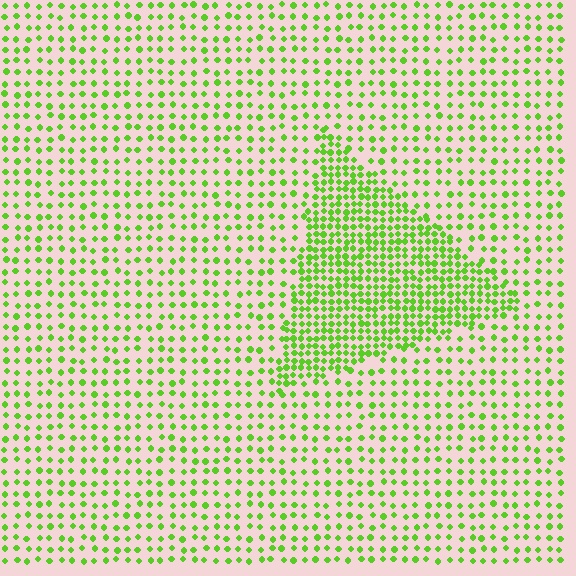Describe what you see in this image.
The image contains small lime elements arranged at two different densities. A triangle-shaped region is visible where the elements are more densely packed than the surrounding area.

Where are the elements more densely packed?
The elements are more densely packed inside the triangle boundary.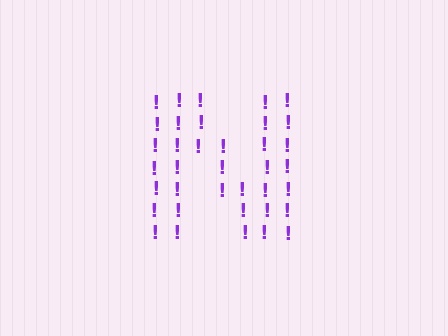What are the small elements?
The small elements are exclamation marks.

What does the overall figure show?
The overall figure shows the letter N.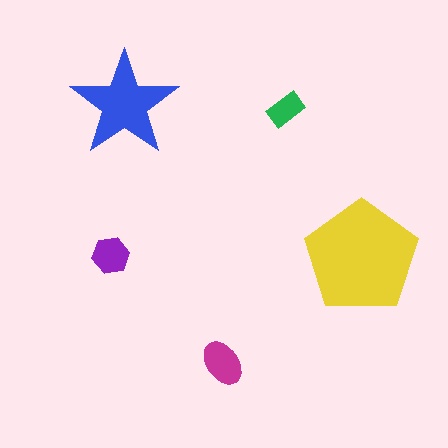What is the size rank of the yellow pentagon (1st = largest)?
1st.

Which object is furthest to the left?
The purple hexagon is leftmost.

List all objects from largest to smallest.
The yellow pentagon, the blue star, the magenta ellipse, the purple hexagon, the green rectangle.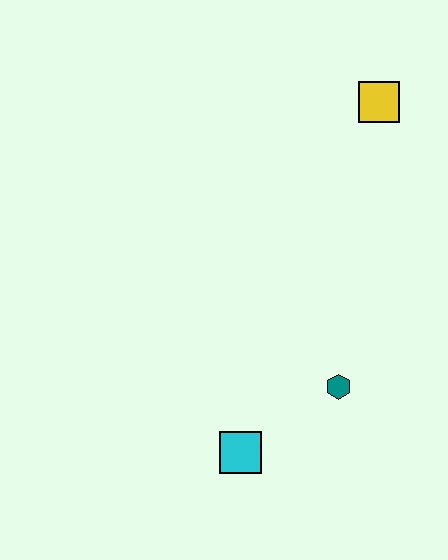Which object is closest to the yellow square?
The teal hexagon is closest to the yellow square.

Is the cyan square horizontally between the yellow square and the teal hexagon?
No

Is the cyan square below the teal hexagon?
Yes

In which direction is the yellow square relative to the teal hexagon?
The yellow square is above the teal hexagon.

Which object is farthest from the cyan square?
The yellow square is farthest from the cyan square.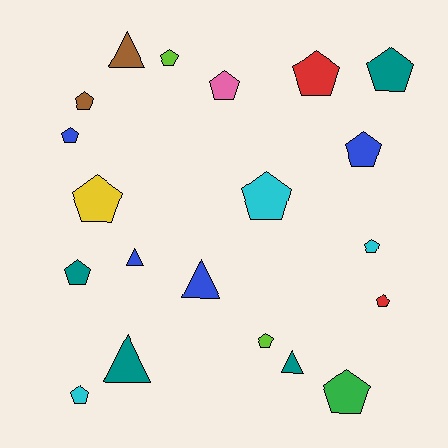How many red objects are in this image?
There are 2 red objects.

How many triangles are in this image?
There are 5 triangles.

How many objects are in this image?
There are 20 objects.